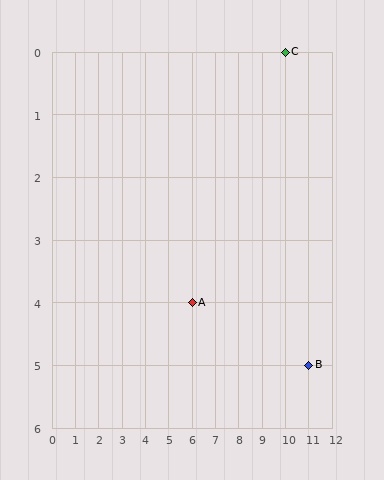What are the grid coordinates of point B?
Point B is at grid coordinates (11, 5).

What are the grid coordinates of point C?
Point C is at grid coordinates (10, 0).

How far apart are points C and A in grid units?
Points C and A are 4 columns and 4 rows apart (about 5.7 grid units diagonally).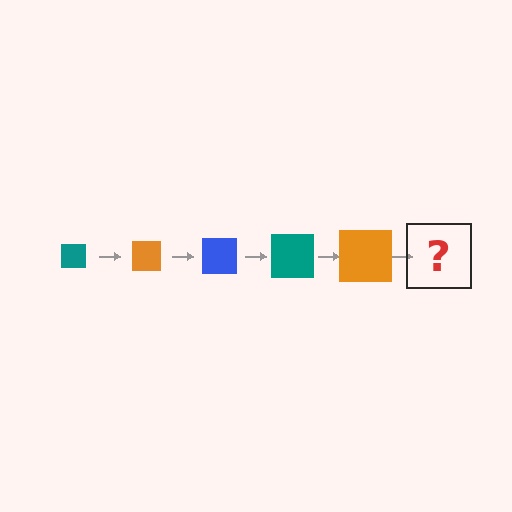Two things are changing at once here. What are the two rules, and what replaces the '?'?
The two rules are that the square grows larger each step and the color cycles through teal, orange, and blue. The '?' should be a blue square, larger than the previous one.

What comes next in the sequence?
The next element should be a blue square, larger than the previous one.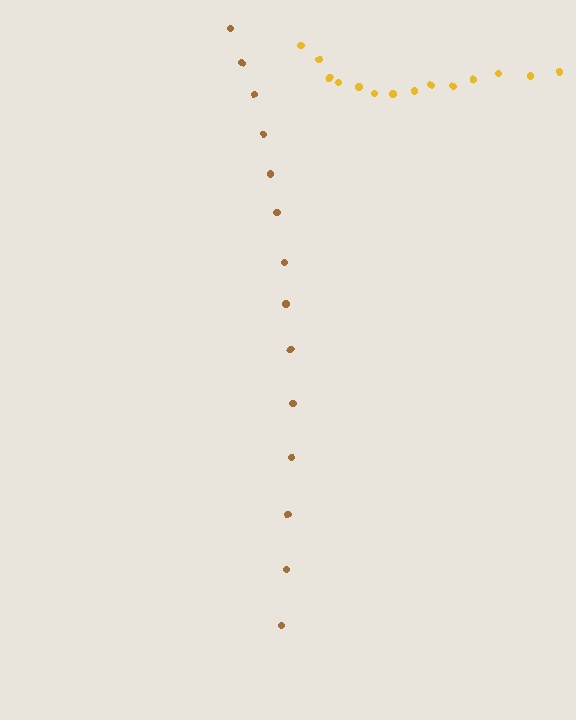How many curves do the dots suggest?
There are 2 distinct paths.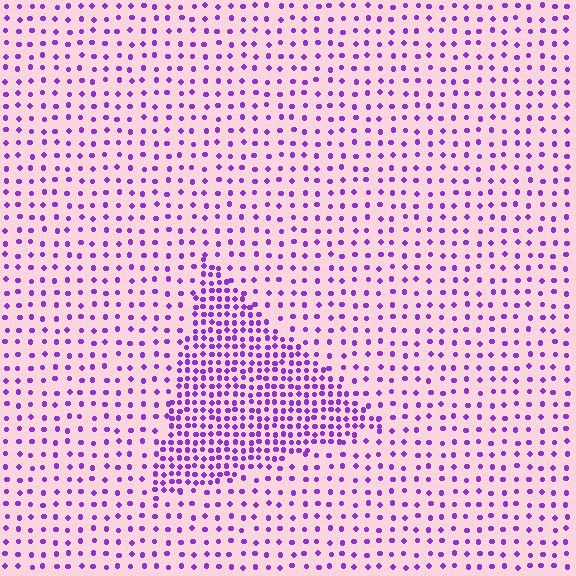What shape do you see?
I see a triangle.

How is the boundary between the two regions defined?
The boundary is defined by a change in element density (approximately 2.4x ratio). All elements are the same color, size, and shape.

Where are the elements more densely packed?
The elements are more densely packed inside the triangle boundary.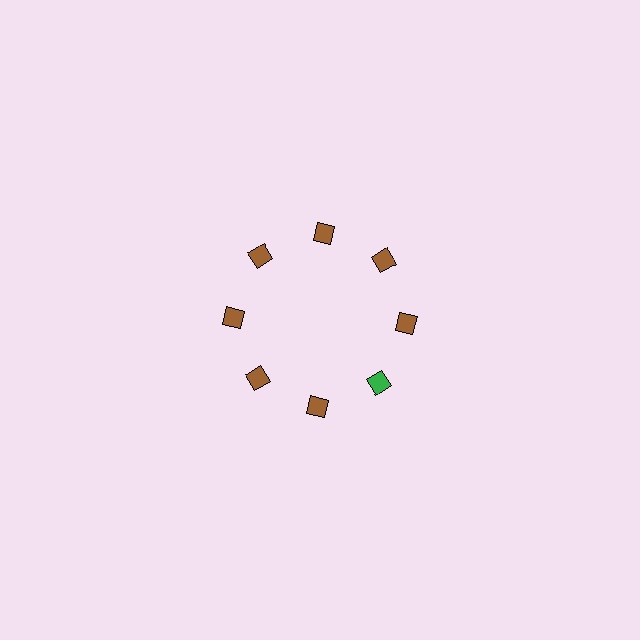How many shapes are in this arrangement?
There are 8 shapes arranged in a ring pattern.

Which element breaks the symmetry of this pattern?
The green diamond at roughly the 4 o'clock position breaks the symmetry. All other shapes are brown diamonds.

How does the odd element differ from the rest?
It has a different color: green instead of brown.